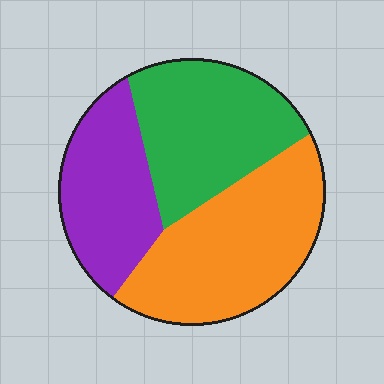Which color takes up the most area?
Orange, at roughly 40%.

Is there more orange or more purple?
Orange.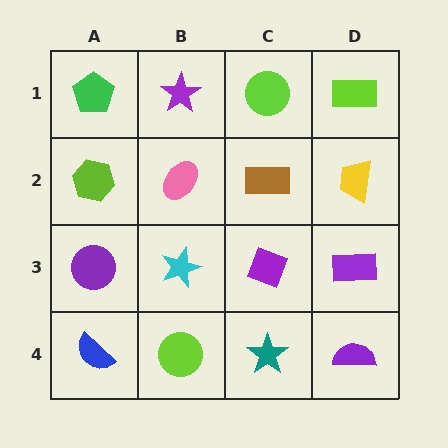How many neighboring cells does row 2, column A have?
3.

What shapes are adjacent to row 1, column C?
A brown rectangle (row 2, column C), a purple star (row 1, column B), a lime rectangle (row 1, column D).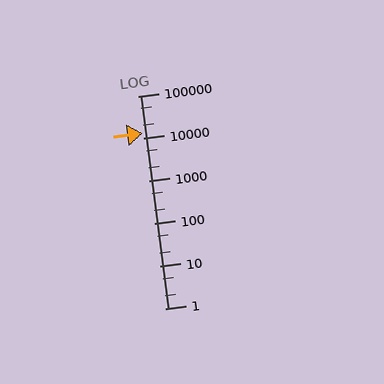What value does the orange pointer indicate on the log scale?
The pointer indicates approximately 13000.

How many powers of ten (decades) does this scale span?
The scale spans 5 decades, from 1 to 100000.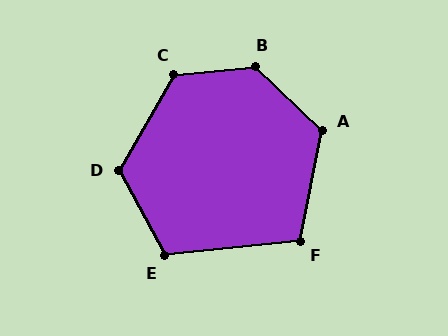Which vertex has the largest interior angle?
B, at approximately 131 degrees.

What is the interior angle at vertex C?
Approximately 126 degrees (obtuse).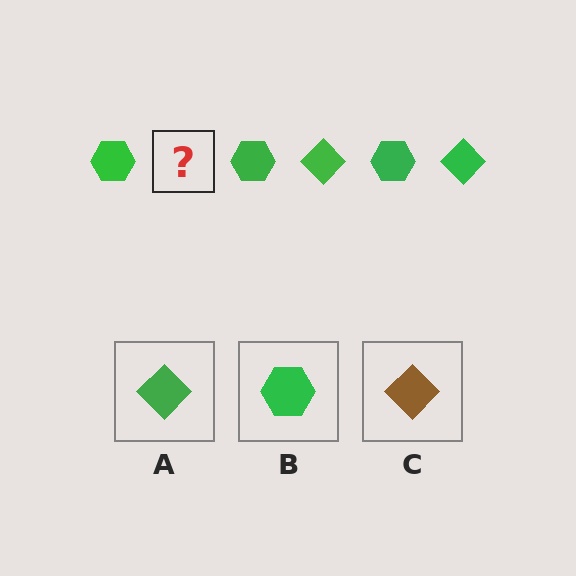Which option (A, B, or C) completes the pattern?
A.